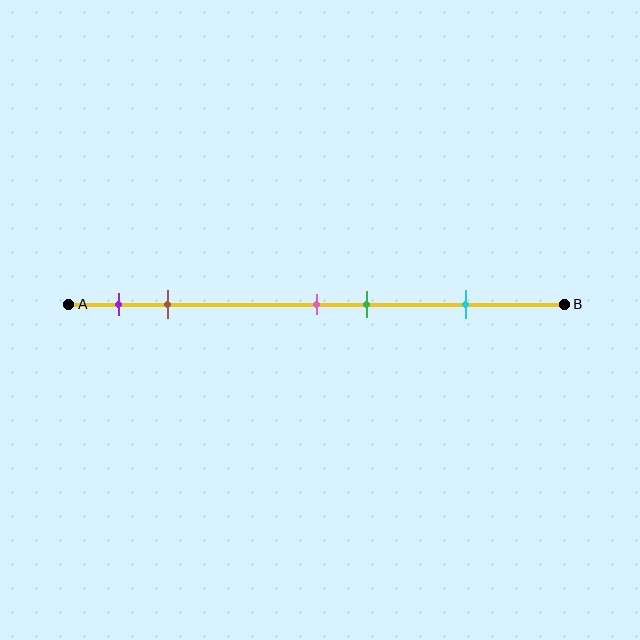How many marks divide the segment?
There are 5 marks dividing the segment.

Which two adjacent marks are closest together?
The pink and green marks are the closest adjacent pair.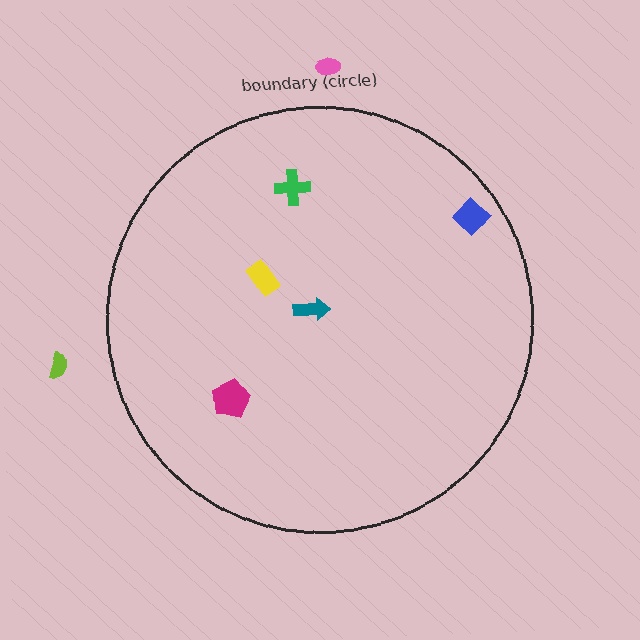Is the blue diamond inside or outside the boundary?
Inside.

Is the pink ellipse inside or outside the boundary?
Outside.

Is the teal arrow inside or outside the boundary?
Inside.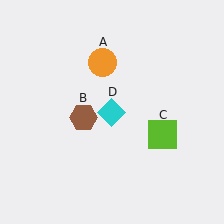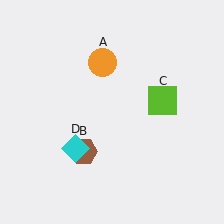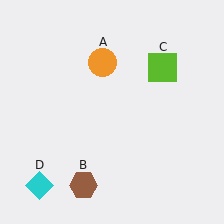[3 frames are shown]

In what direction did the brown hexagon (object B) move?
The brown hexagon (object B) moved down.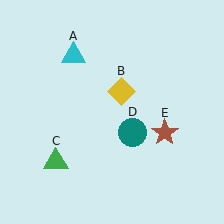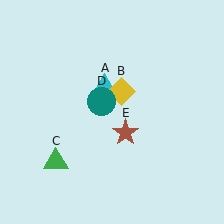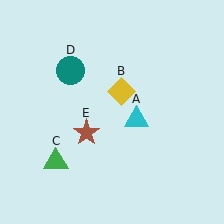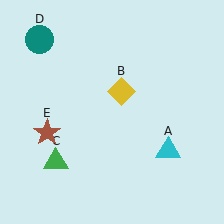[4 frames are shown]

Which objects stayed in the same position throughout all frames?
Yellow diamond (object B) and green triangle (object C) remained stationary.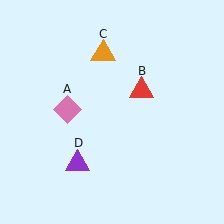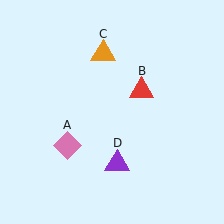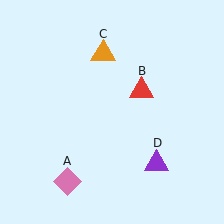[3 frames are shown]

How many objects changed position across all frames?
2 objects changed position: pink diamond (object A), purple triangle (object D).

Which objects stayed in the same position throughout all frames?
Red triangle (object B) and orange triangle (object C) remained stationary.